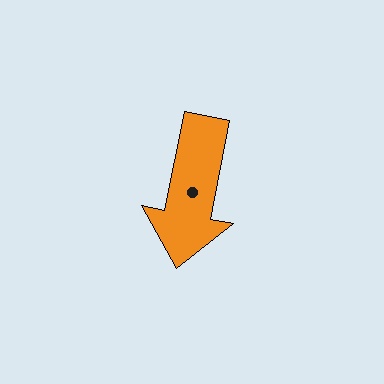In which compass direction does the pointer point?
South.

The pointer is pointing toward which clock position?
Roughly 6 o'clock.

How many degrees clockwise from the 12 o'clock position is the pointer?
Approximately 191 degrees.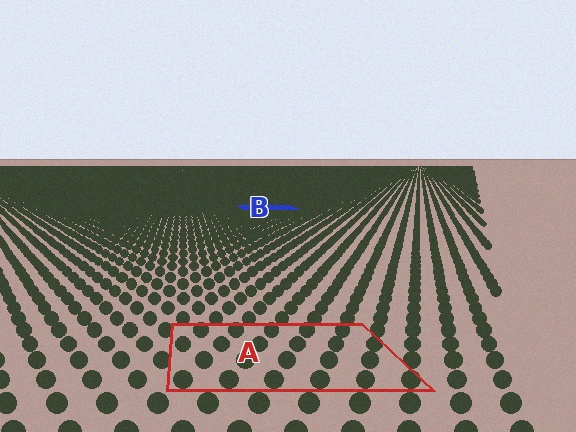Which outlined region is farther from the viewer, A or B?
Region B is farther from the viewer — the texture elements inside it appear smaller and more densely packed.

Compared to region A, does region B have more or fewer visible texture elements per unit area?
Region B has more texture elements per unit area — they are packed more densely because it is farther away.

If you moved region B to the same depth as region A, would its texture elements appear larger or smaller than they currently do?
They would appear larger. At a closer depth, the same texture elements are projected at a bigger on-screen size.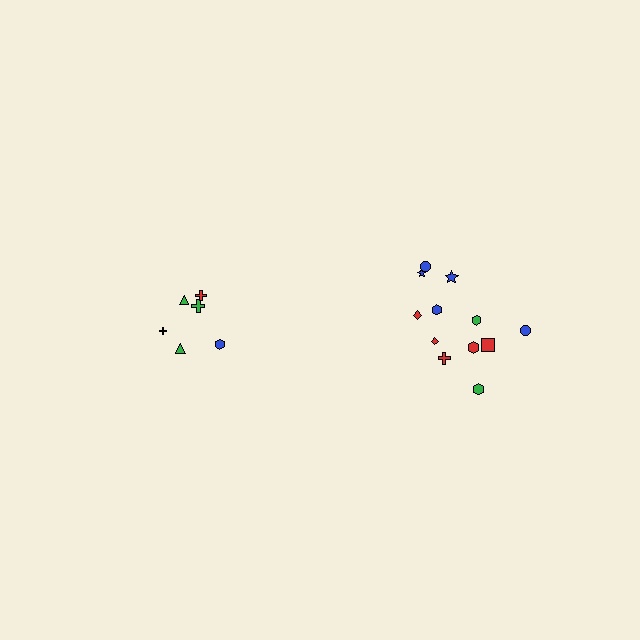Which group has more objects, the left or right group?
The right group.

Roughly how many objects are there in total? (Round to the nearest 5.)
Roughly 20 objects in total.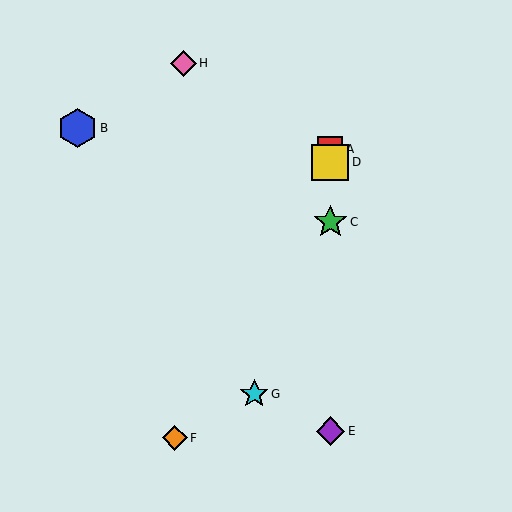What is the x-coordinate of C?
Object C is at x≈330.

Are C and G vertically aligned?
No, C is at x≈330 and G is at x≈254.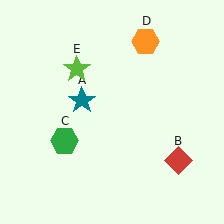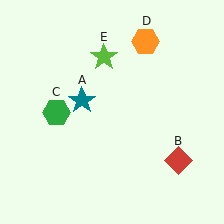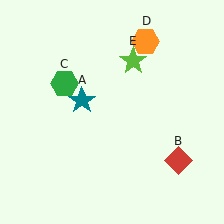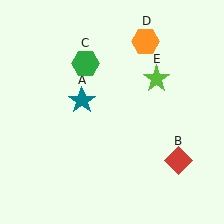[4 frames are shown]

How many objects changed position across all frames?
2 objects changed position: green hexagon (object C), lime star (object E).